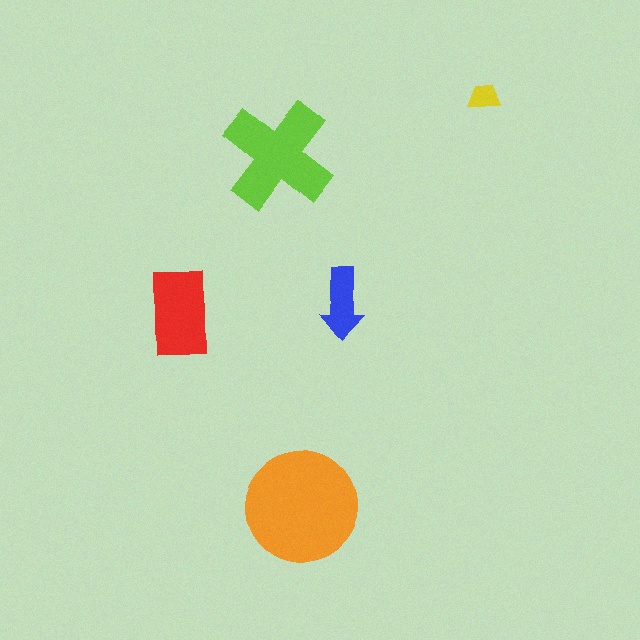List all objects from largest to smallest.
The orange circle, the lime cross, the red rectangle, the blue arrow, the yellow trapezoid.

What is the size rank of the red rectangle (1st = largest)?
3rd.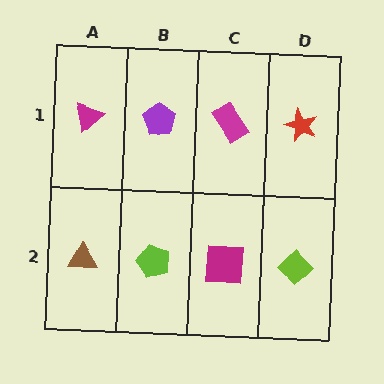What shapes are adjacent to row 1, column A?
A brown triangle (row 2, column A), a purple pentagon (row 1, column B).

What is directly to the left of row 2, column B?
A brown triangle.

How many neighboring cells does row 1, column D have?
2.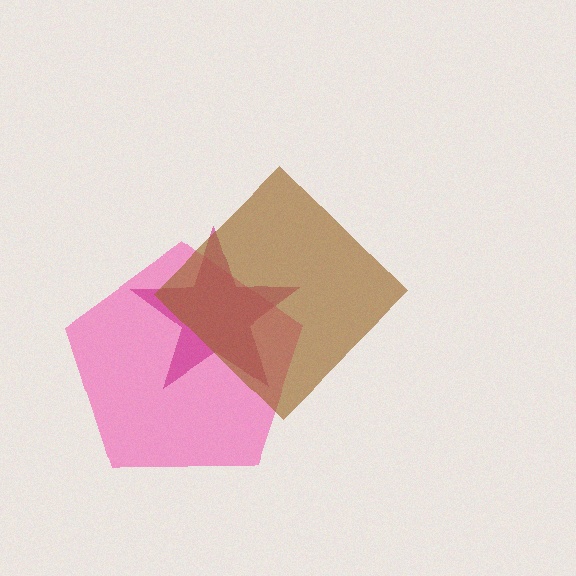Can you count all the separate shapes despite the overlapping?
Yes, there are 3 separate shapes.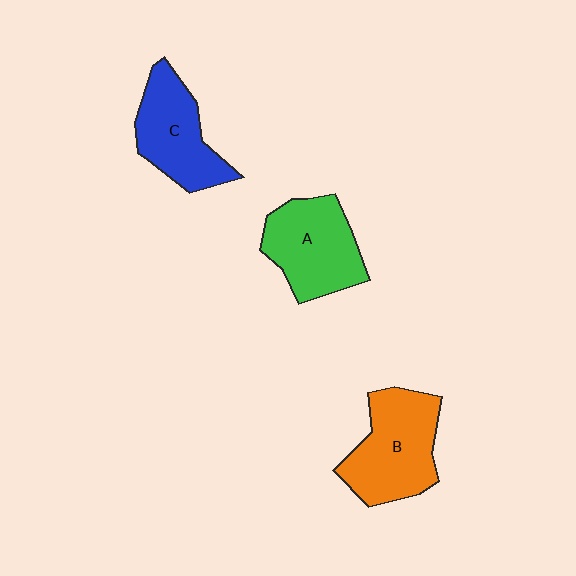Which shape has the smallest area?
Shape C (blue).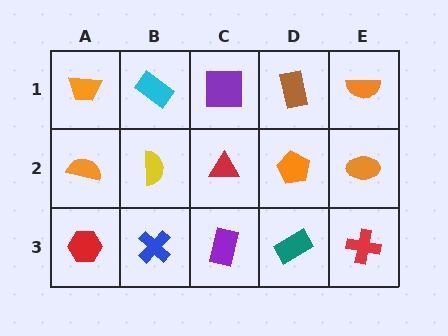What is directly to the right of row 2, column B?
A red triangle.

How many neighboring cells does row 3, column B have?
3.